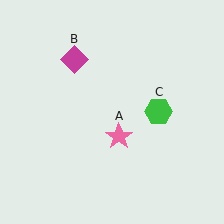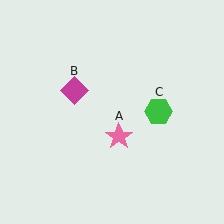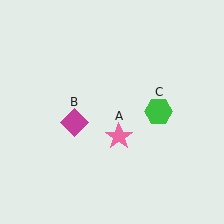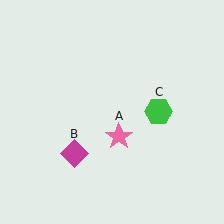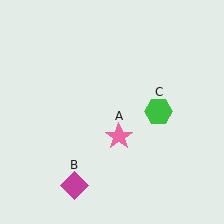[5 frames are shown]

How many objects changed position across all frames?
1 object changed position: magenta diamond (object B).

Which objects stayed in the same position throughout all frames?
Pink star (object A) and green hexagon (object C) remained stationary.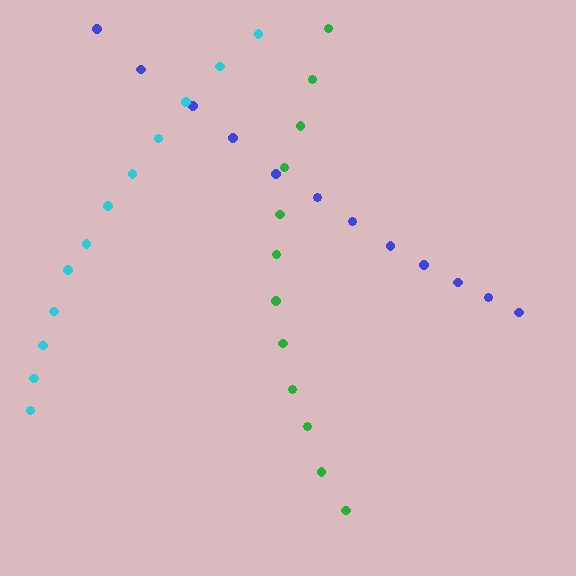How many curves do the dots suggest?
There are 3 distinct paths.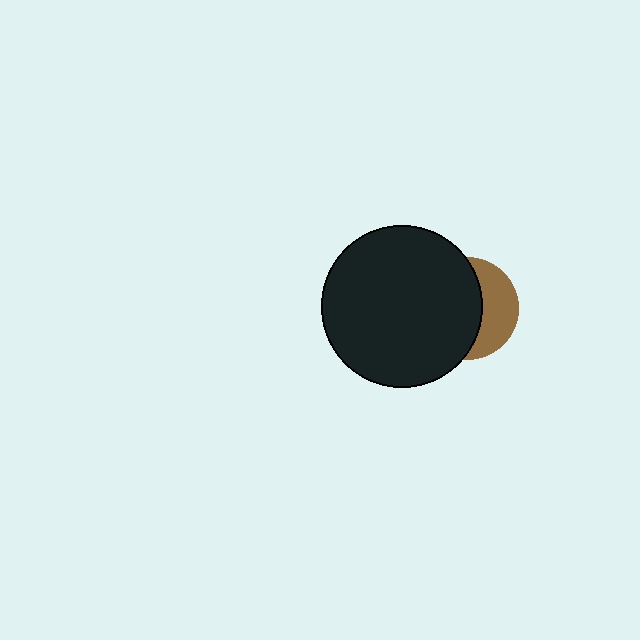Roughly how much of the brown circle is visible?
A small part of it is visible (roughly 37%).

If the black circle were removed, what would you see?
You would see the complete brown circle.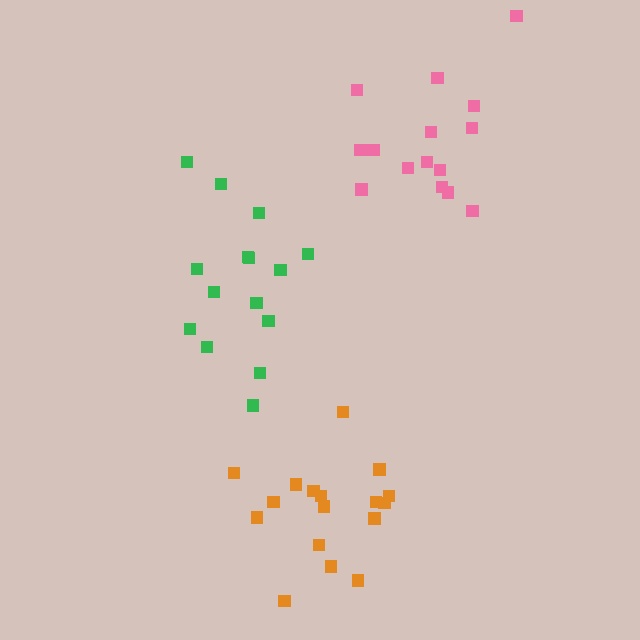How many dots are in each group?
Group 1: 15 dots, Group 2: 15 dots, Group 3: 17 dots (47 total).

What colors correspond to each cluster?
The clusters are colored: green, pink, orange.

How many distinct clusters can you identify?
There are 3 distinct clusters.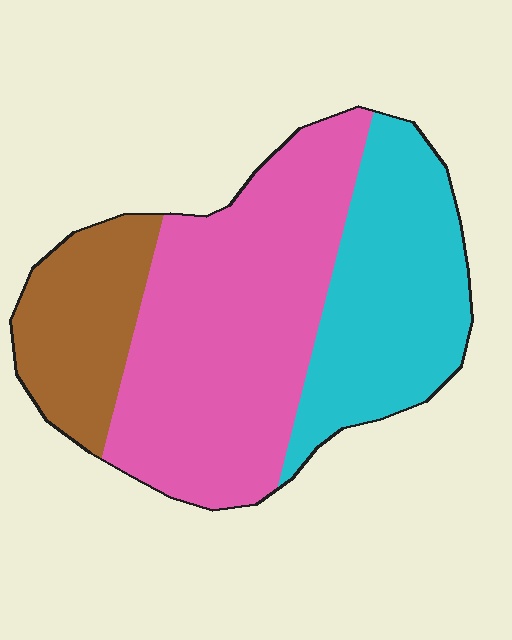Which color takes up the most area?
Pink, at roughly 50%.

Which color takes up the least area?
Brown, at roughly 20%.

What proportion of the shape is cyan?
Cyan covers around 30% of the shape.